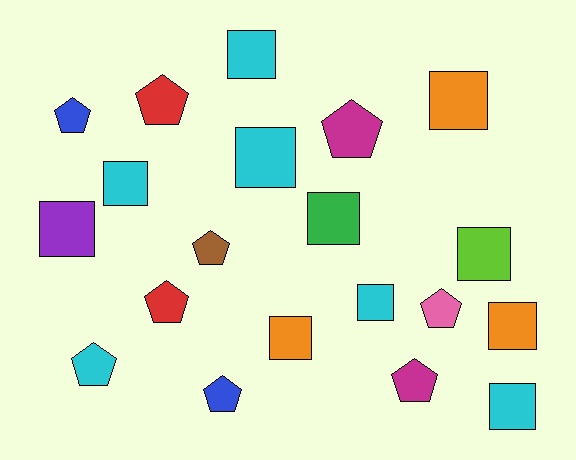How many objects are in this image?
There are 20 objects.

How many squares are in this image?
There are 11 squares.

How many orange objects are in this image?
There are 3 orange objects.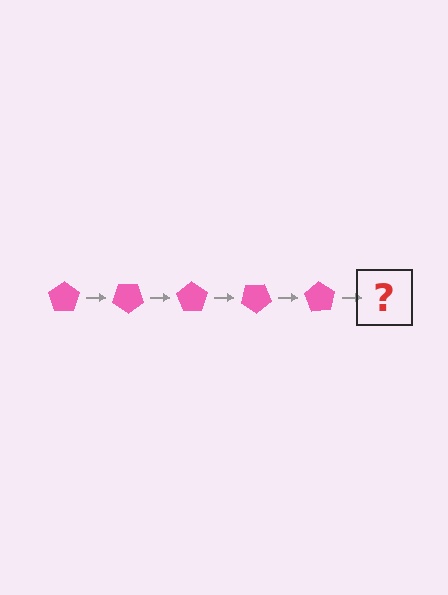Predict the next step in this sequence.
The next step is a pink pentagon rotated 175 degrees.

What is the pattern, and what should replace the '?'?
The pattern is that the pentagon rotates 35 degrees each step. The '?' should be a pink pentagon rotated 175 degrees.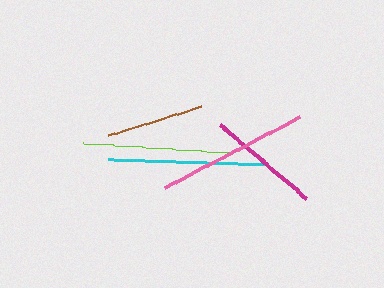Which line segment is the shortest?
The brown line is the shortest at approximately 97 pixels.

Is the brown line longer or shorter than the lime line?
The lime line is longer than the brown line.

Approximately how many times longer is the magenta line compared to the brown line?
The magenta line is approximately 1.2 times the length of the brown line.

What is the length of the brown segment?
The brown segment is approximately 97 pixels long.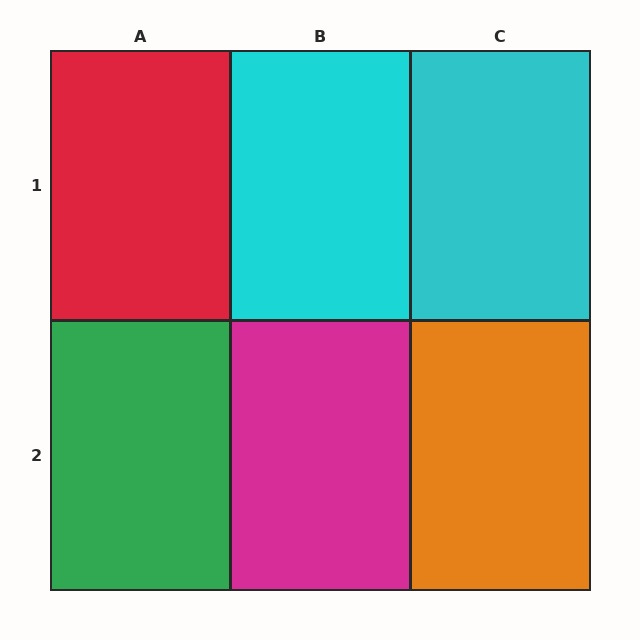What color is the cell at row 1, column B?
Cyan.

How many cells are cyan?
2 cells are cyan.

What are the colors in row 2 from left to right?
Green, magenta, orange.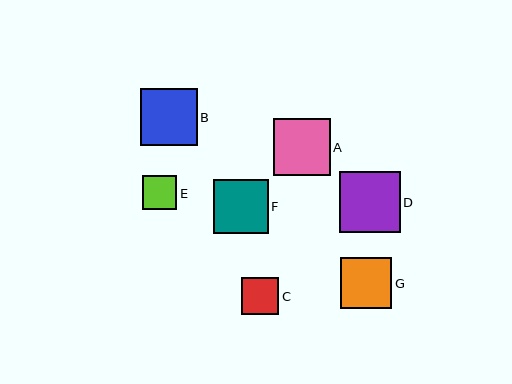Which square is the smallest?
Square E is the smallest with a size of approximately 34 pixels.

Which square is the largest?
Square D is the largest with a size of approximately 60 pixels.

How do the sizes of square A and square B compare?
Square A and square B are approximately the same size.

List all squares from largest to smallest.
From largest to smallest: D, A, B, F, G, C, E.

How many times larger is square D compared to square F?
Square D is approximately 1.1 times the size of square F.